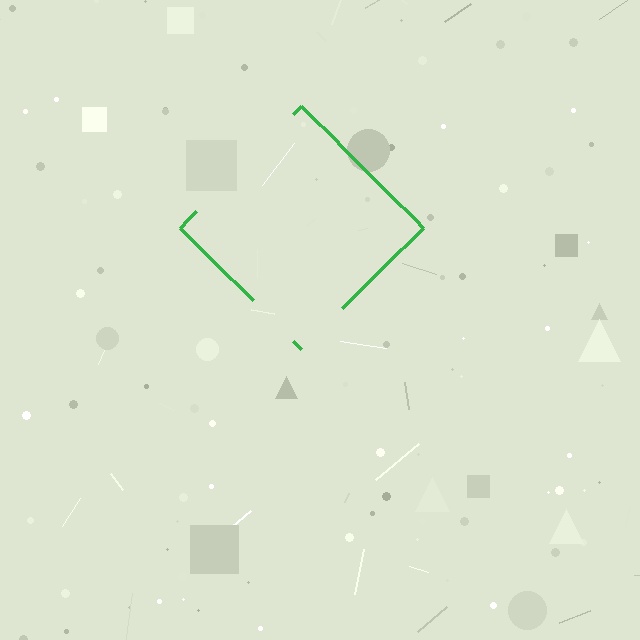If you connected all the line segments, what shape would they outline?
They would outline a diamond.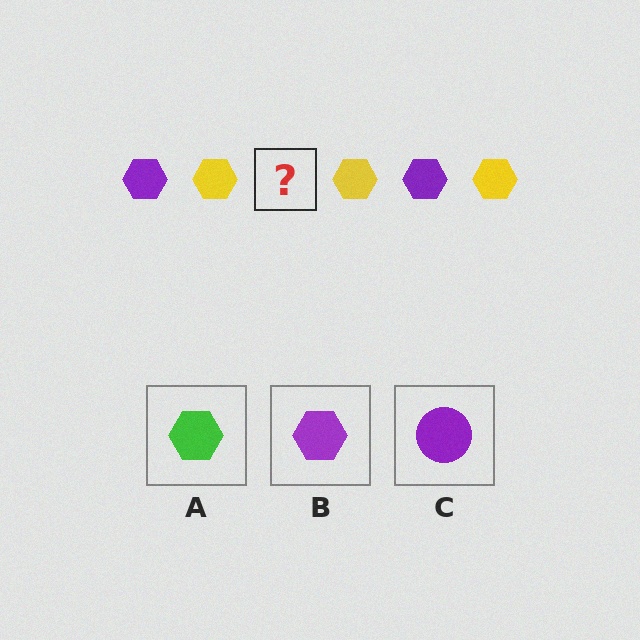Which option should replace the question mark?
Option B.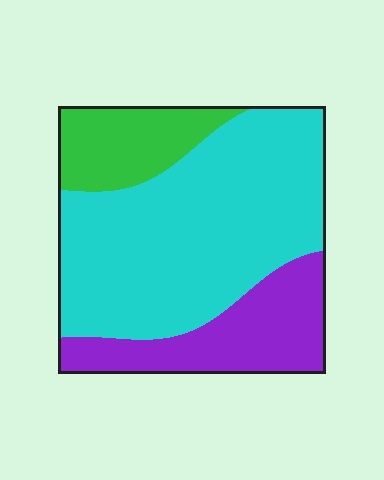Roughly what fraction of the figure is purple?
Purple takes up about one quarter (1/4) of the figure.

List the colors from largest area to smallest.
From largest to smallest: cyan, purple, green.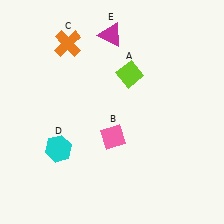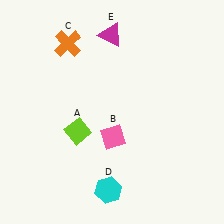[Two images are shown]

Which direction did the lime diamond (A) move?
The lime diamond (A) moved down.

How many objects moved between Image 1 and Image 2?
2 objects moved between the two images.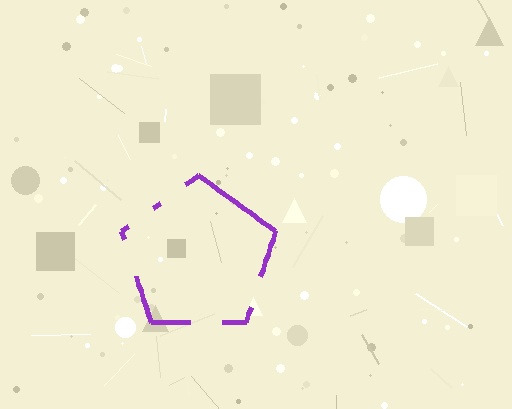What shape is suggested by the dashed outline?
The dashed outline suggests a pentagon.